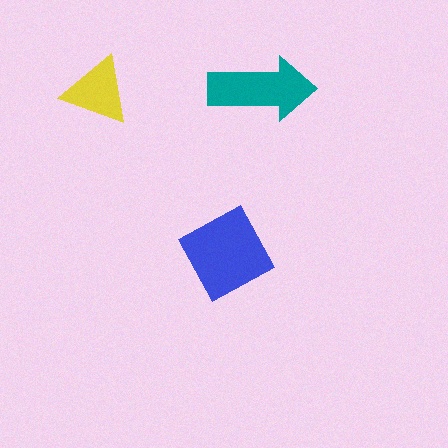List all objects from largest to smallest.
The blue diamond, the teal arrow, the yellow triangle.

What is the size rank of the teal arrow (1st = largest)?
2nd.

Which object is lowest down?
The blue diamond is bottommost.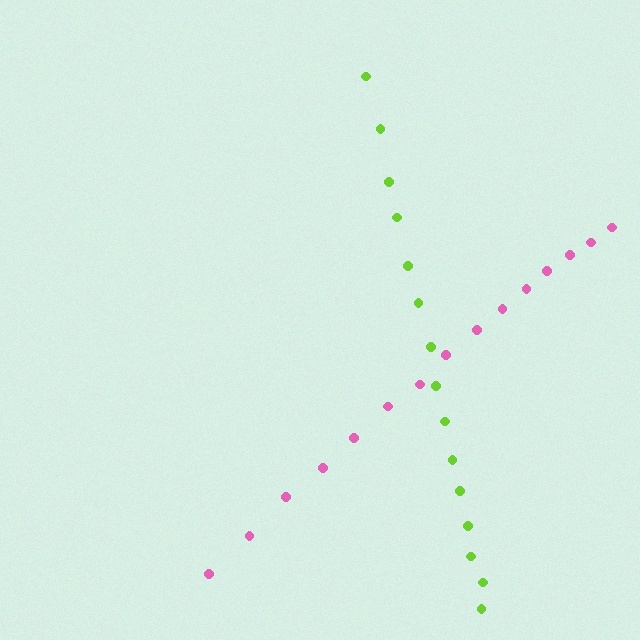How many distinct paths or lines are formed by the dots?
There are 2 distinct paths.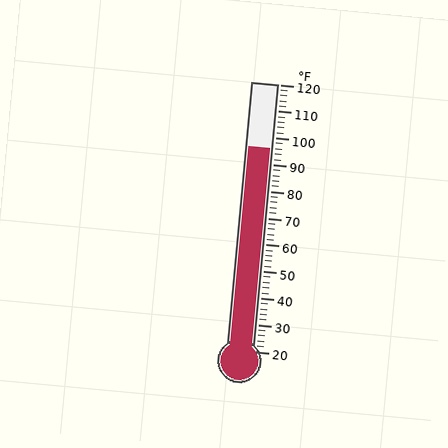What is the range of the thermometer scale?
The thermometer scale ranges from 20°F to 120°F.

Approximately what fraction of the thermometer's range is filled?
The thermometer is filled to approximately 75% of its range.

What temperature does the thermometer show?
The thermometer shows approximately 96°F.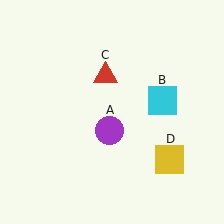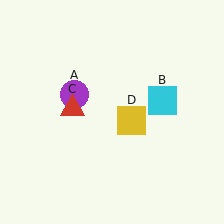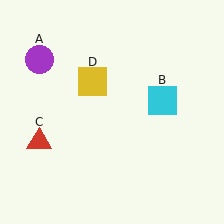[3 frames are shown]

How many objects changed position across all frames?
3 objects changed position: purple circle (object A), red triangle (object C), yellow square (object D).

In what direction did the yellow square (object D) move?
The yellow square (object D) moved up and to the left.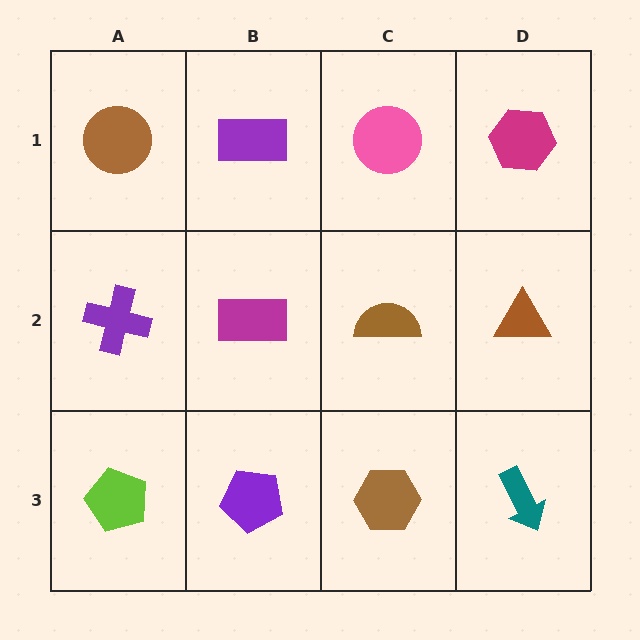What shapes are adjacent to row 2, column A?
A brown circle (row 1, column A), a lime pentagon (row 3, column A), a magenta rectangle (row 2, column B).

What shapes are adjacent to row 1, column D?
A brown triangle (row 2, column D), a pink circle (row 1, column C).